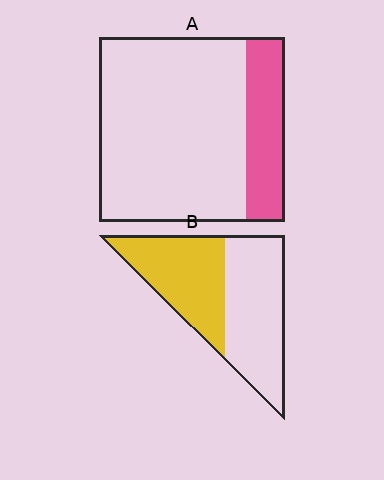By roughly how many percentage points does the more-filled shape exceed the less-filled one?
By roughly 25 percentage points (B over A).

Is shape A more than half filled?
No.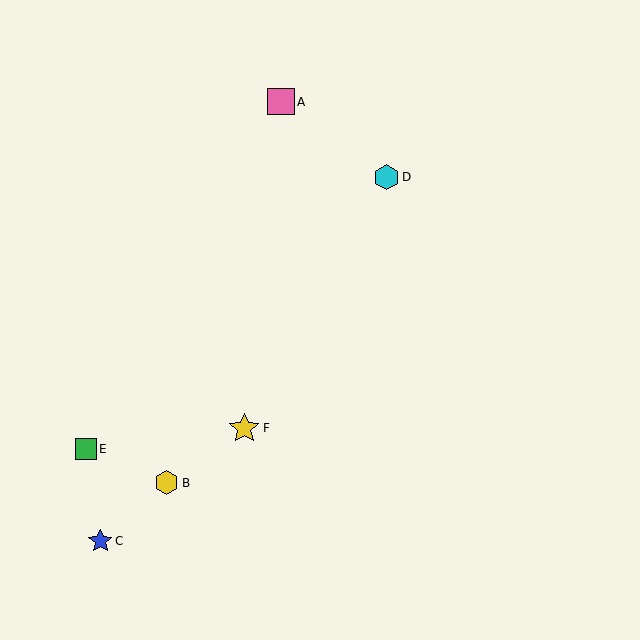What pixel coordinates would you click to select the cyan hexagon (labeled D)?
Click at (386, 177) to select the cyan hexagon D.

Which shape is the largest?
The yellow star (labeled F) is the largest.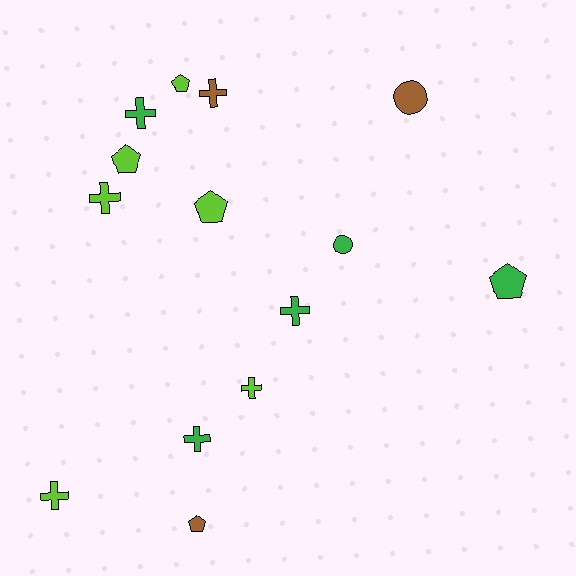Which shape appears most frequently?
Cross, with 7 objects.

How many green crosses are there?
There are 3 green crosses.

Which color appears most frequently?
Lime, with 6 objects.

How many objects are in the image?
There are 14 objects.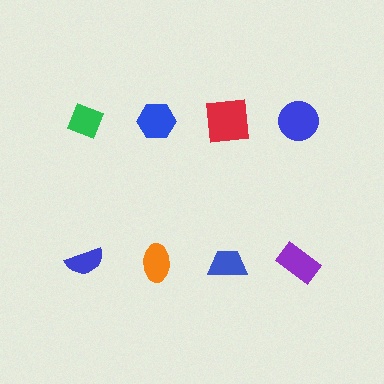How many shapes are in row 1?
4 shapes.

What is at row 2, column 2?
An orange ellipse.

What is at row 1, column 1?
A green diamond.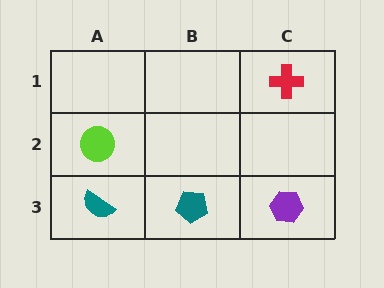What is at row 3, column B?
A teal pentagon.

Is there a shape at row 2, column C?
No, that cell is empty.